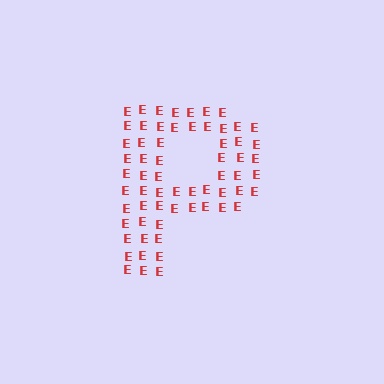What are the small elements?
The small elements are letter E's.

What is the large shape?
The large shape is the letter P.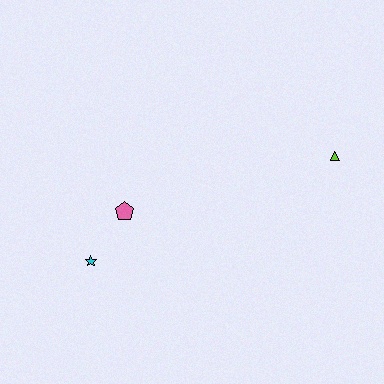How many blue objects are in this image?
There are no blue objects.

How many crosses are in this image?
There are no crosses.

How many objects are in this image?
There are 3 objects.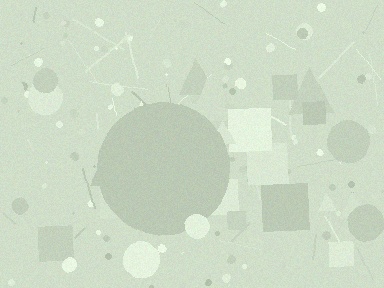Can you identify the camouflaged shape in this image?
The camouflaged shape is a circle.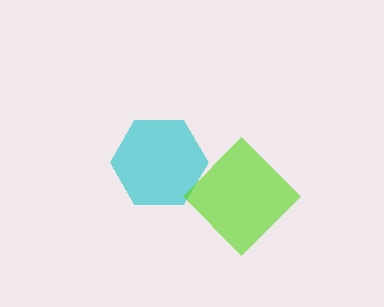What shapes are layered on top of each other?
The layered shapes are: a cyan hexagon, a lime diamond.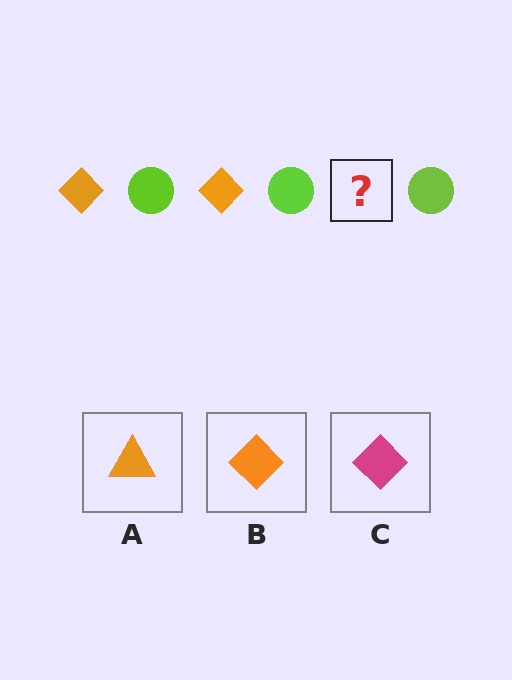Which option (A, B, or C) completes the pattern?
B.